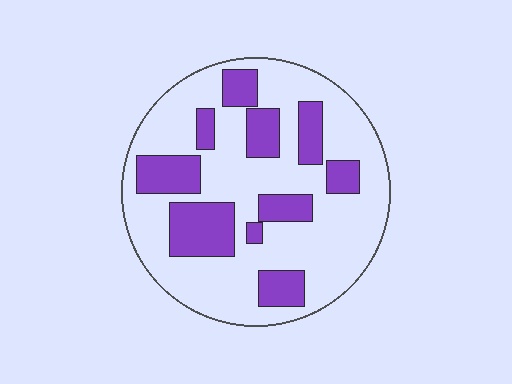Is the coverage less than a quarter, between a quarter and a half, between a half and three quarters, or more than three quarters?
Between a quarter and a half.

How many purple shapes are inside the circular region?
10.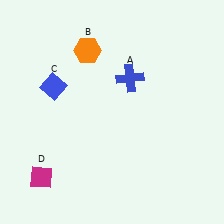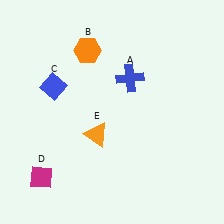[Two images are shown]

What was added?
An orange triangle (E) was added in Image 2.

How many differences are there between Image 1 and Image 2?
There is 1 difference between the two images.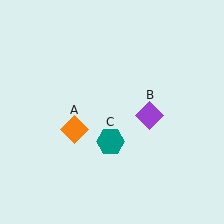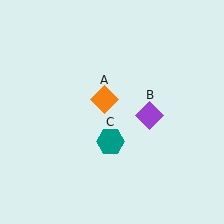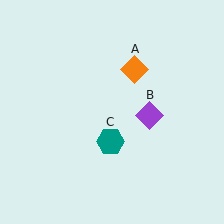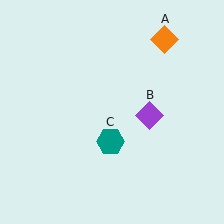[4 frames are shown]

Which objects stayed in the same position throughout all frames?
Purple diamond (object B) and teal hexagon (object C) remained stationary.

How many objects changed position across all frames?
1 object changed position: orange diamond (object A).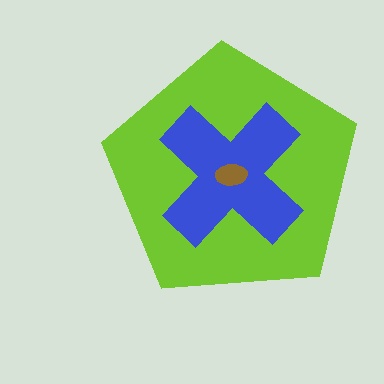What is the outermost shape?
The lime pentagon.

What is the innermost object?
The brown ellipse.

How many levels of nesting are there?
3.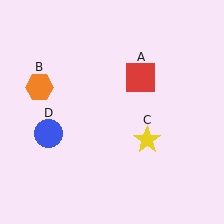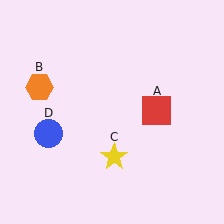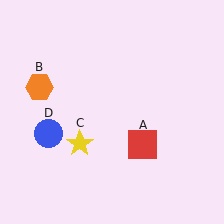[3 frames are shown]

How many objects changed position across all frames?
2 objects changed position: red square (object A), yellow star (object C).